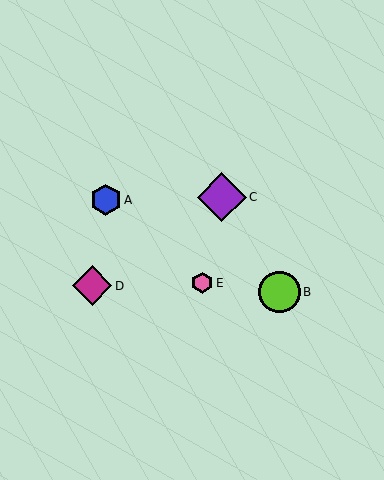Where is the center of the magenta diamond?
The center of the magenta diamond is at (92, 286).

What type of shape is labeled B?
Shape B is a lime circle.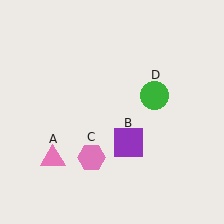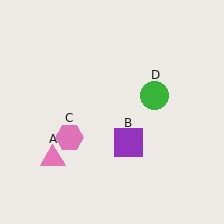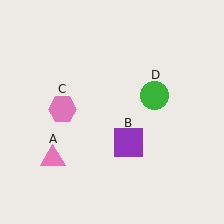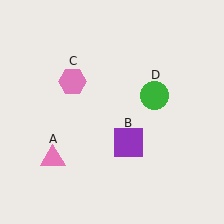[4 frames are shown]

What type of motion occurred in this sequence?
The pink hexagon (object C) rotated clockwise around the center of the scene.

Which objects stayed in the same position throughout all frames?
Pink triangle (object A) and purple square (object B) and green circle (object D) remained stationary.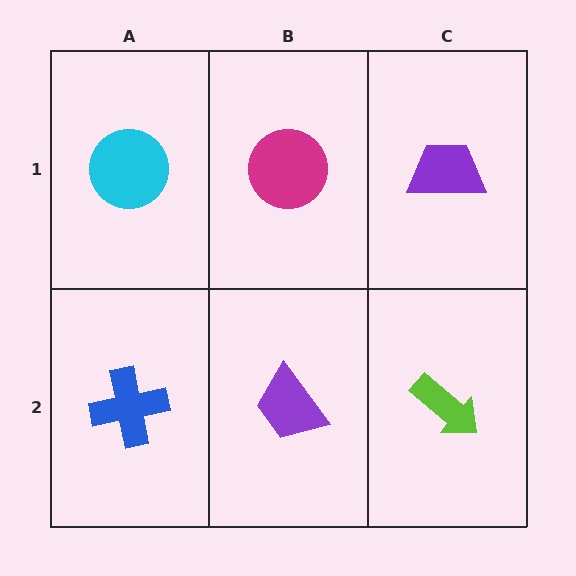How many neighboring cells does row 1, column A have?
2.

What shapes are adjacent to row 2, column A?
A cyan circle (row 1, column A), a purple trapezoid (row 2, column B).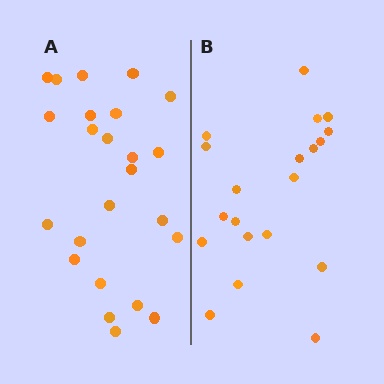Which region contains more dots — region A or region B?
Region A (the left region) has more dots.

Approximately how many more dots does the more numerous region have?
Region A has about 4 more dots than region B.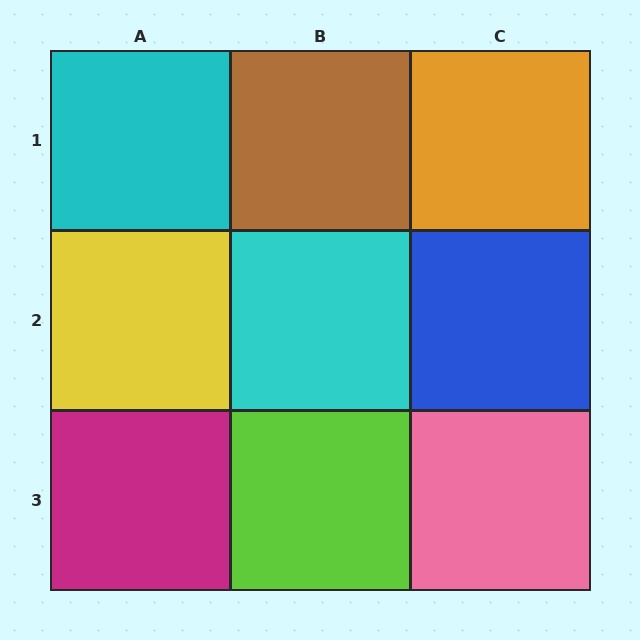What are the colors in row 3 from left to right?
Magenta, lime, pink.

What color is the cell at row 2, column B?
Cyan.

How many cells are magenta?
1 cell is magenta.